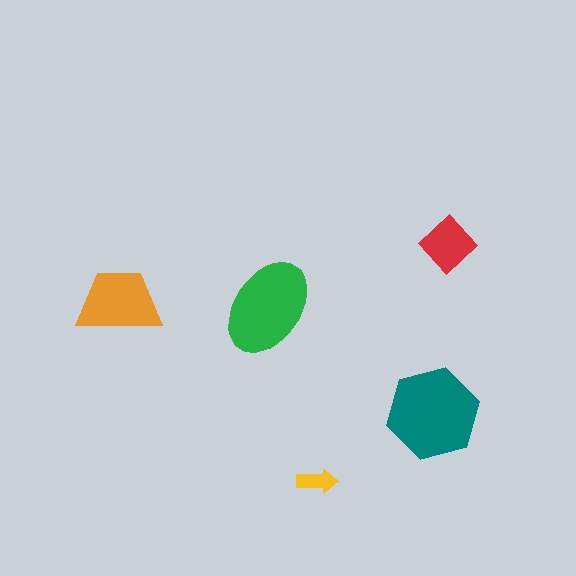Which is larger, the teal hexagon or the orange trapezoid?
The teal hexagon.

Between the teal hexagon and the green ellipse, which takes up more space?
The teal hexagon.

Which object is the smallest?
The yellow arrow.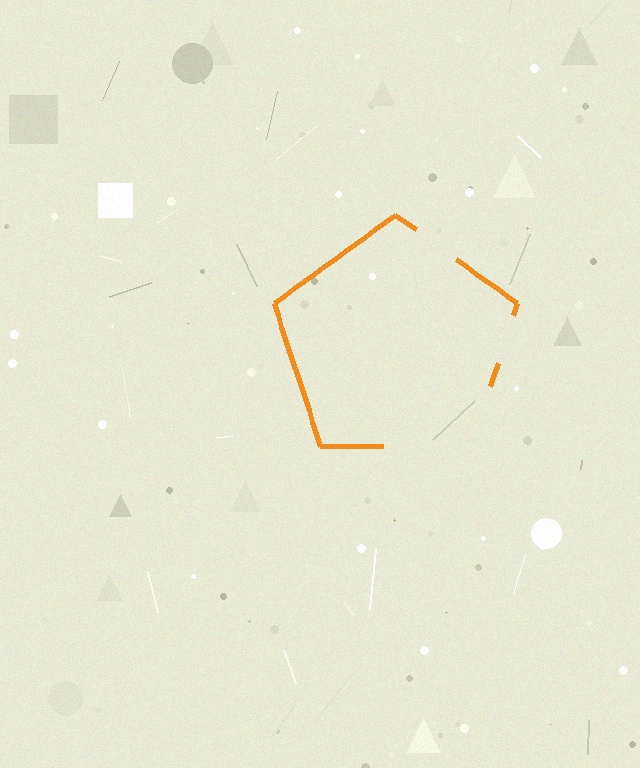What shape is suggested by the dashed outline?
The dashed outline suggests a pentagon.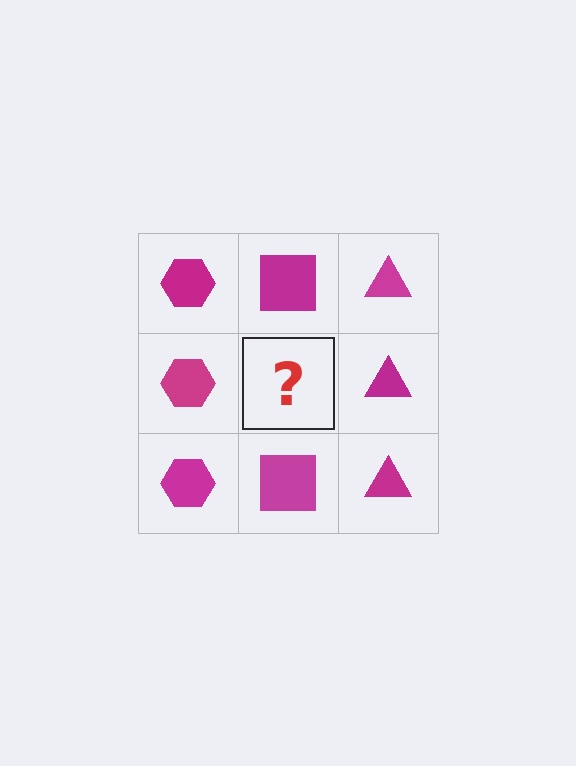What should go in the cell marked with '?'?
The missing cell should contain a magenta square.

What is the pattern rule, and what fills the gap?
The rule is that each column has a consistent shape. The gap should be filled with a magenta square.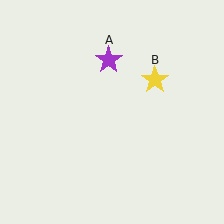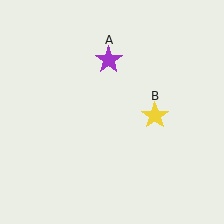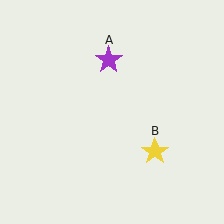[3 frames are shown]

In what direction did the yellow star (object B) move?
The yellow star (object B) moved down.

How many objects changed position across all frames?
1 object changed position: yellow star (object B).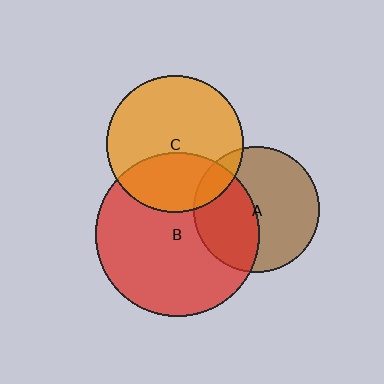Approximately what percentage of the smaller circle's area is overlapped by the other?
Approximately 10%.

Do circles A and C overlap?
Yes.